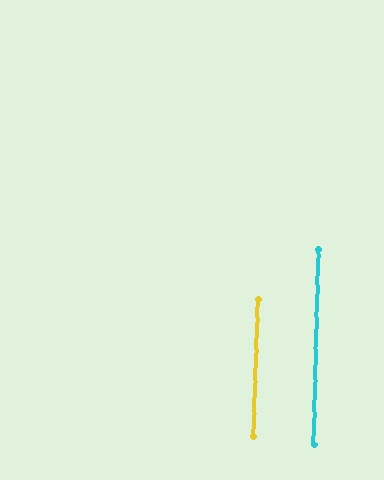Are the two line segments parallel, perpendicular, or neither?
Parallel — their directions differ by only 0.2°.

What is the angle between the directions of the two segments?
Approximately 0 degrees.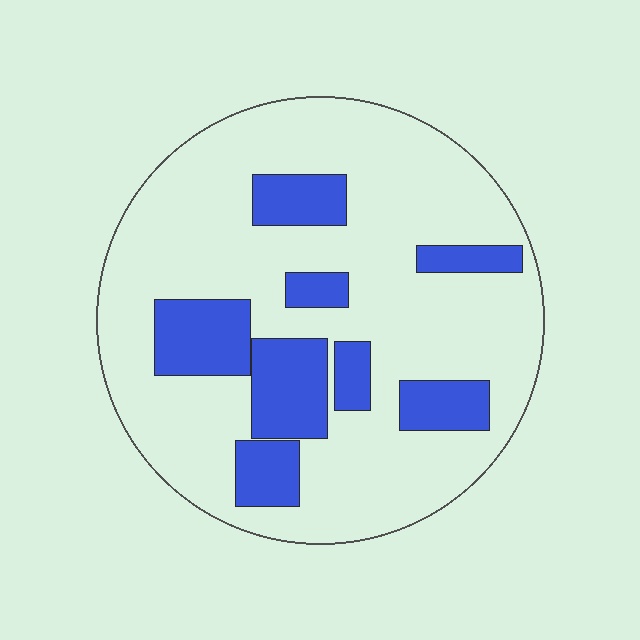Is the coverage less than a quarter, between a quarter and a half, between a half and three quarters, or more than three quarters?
Less than a quarter.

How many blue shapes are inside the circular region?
8.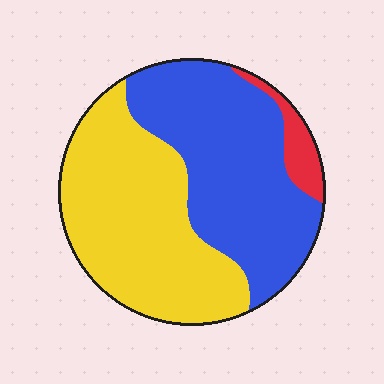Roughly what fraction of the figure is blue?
Blue takes up about one half (1/2) of the figure.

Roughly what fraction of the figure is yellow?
Yellow covers 48% of the figure.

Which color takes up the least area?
Red, at roughly 5%.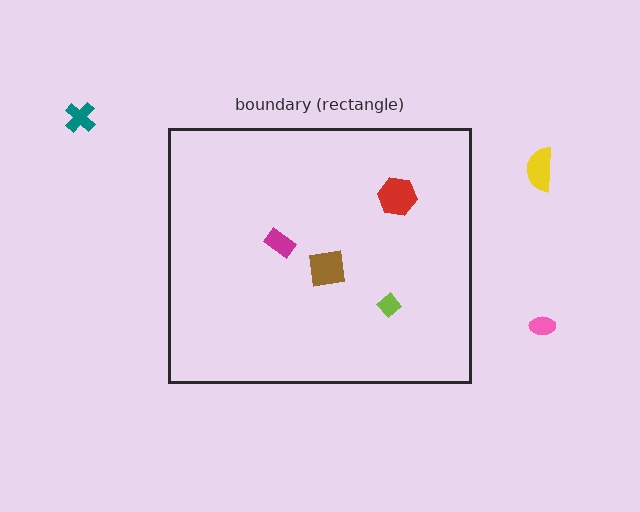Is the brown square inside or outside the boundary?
Inside.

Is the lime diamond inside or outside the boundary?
Inside.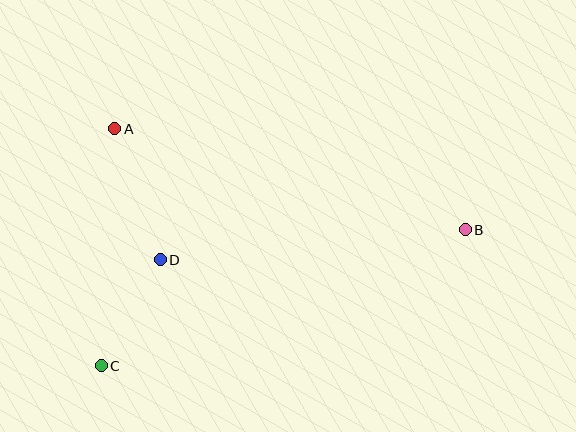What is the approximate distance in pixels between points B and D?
The distance between B and D is approximately 307 pixels.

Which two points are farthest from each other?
Points B and C are farthest from each other.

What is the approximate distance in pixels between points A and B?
The distance between A and B is approximately 364 pixels.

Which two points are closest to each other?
Points C and D are closest to each other.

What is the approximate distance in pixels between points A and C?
The distance between A and C is approximately 237 pixels.